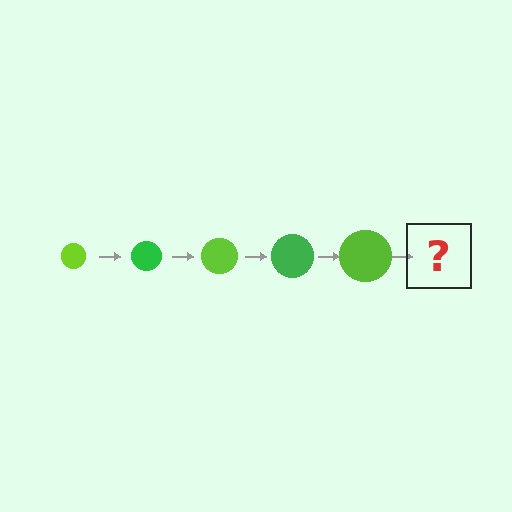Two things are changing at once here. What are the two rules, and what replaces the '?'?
The two rules are that the circle grows larger each step and the color cycles through lime and green. The '?' should be a green circle, larger than the previous one.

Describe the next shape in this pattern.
It should be a green circle, larger than the previous one.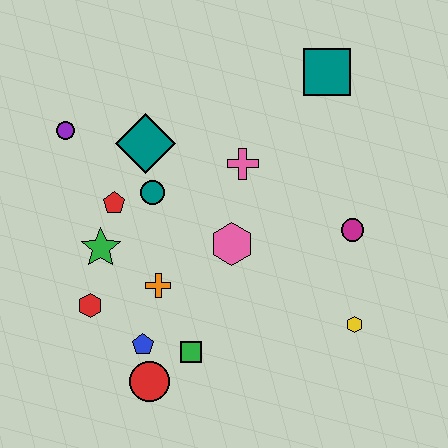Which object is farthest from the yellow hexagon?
The purple circle is farthest from the yellow hexagon.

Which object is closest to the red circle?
The blue pentagon is closest to the red circle.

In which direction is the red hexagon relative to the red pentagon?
The red hexagon is below the red pentagon.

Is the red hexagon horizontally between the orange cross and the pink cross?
No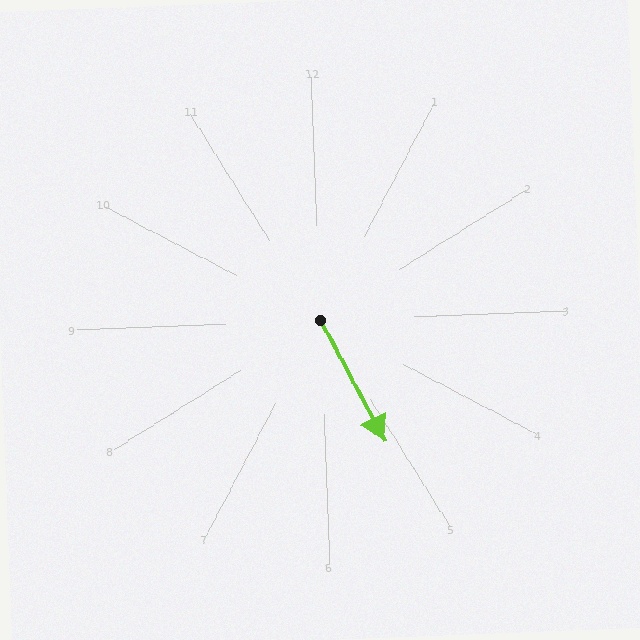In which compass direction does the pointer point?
Southeast.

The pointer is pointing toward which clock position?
Roughly 5 o'clock.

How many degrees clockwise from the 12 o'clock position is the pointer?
Approximately 154 degrees.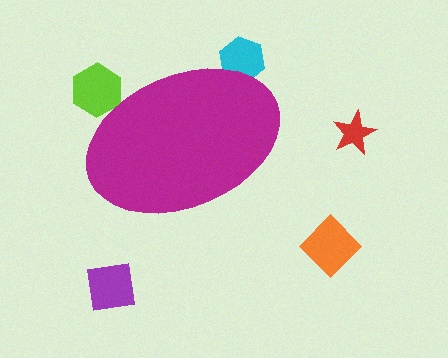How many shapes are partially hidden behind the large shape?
2 shapes are partially hidden.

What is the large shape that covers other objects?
A magenta ellipse.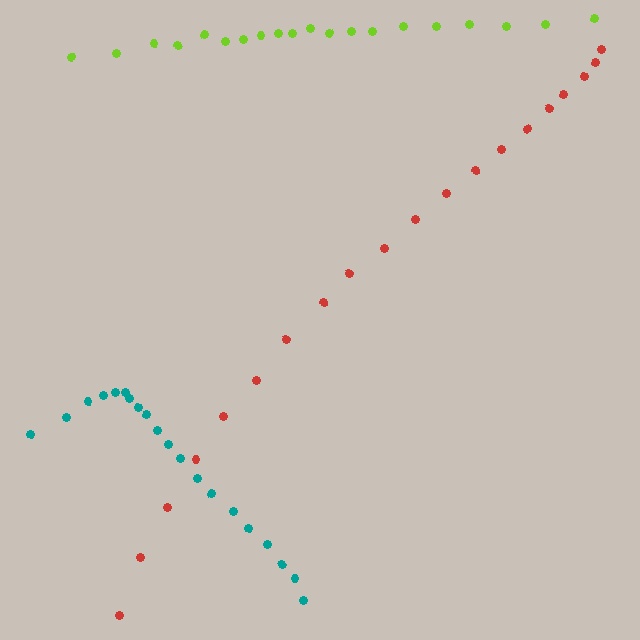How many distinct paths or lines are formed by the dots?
There are 3 distinct paths.